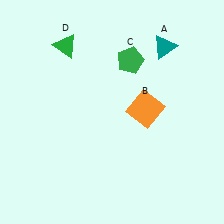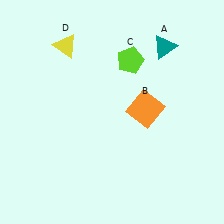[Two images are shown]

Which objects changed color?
C changed from green to lime. D changed from green to yellow.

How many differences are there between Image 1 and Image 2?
There are 2 differences between the two images.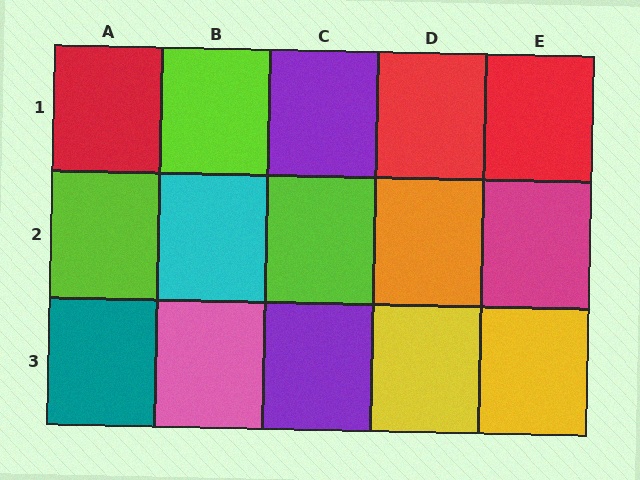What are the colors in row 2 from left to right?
Lime, cyan, lime, orange, magenta.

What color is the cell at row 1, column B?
Lime.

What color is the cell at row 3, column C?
Purple.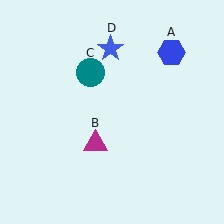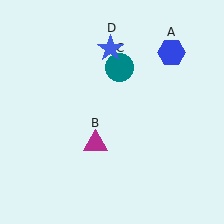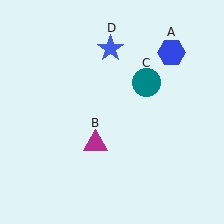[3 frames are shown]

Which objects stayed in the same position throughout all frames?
Blue hexagon (object A) and magenta triangle (object B) and blue star (object D) remained stationary.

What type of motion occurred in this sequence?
The teal circle (object C) rotated clockwise around the center of the scene.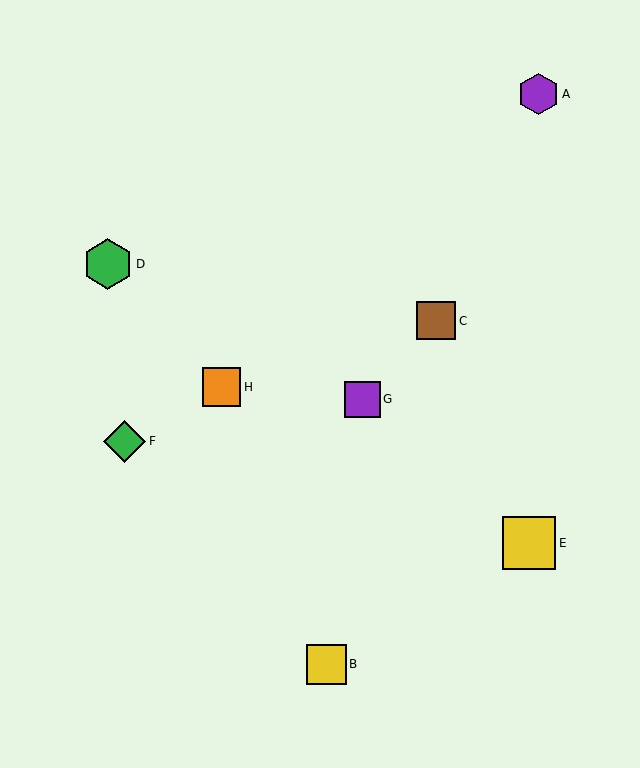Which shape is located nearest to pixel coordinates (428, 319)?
The brown square (labeled C) at (436, 321) is nearest to that location.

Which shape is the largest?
The yellow square (labeled E) is the largest.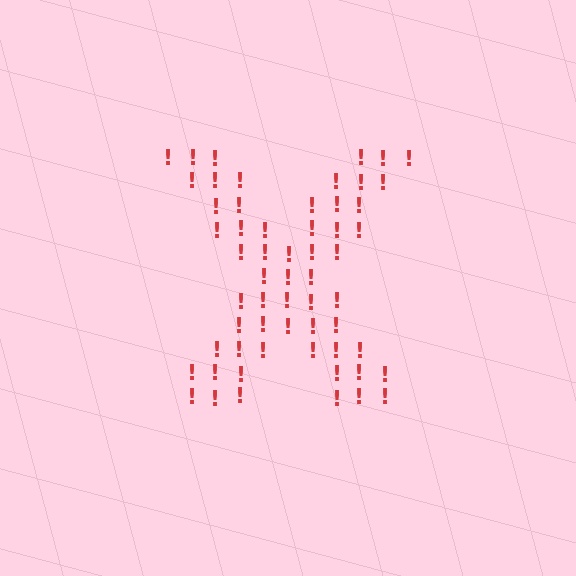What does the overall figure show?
The overall figure shows the letter X.